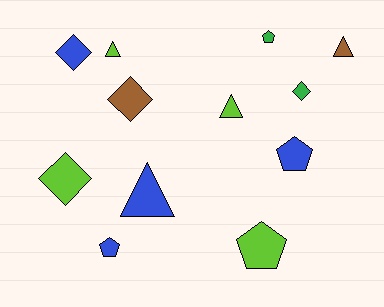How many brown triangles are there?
There is 1 brown triangle.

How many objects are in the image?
There are 12 objects.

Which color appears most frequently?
Lime, with 4 objects.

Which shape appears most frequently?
Pentagon, with 4 objects.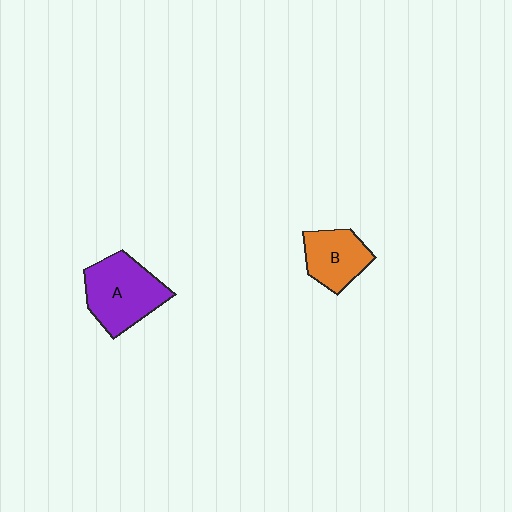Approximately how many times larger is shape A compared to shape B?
Approximately 1.5 times.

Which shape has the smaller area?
Shape B (orange).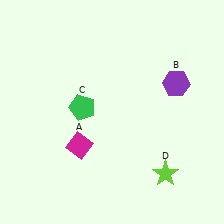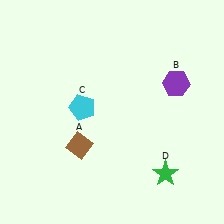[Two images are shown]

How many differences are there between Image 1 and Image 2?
There are 3 differences between the two images.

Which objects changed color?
A changed from magenta to brown. C changed from green to cyan. D changed from lime to green.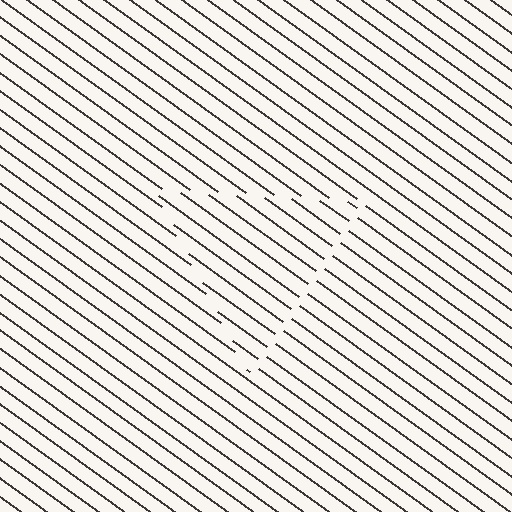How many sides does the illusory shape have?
3 sides — the line-ends trace a triangle.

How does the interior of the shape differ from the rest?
The interior of the shape contains the same grating, shifted by half a period — the contour is defined by the phase discontinuity where line-ends from the inner and outer gratings abut.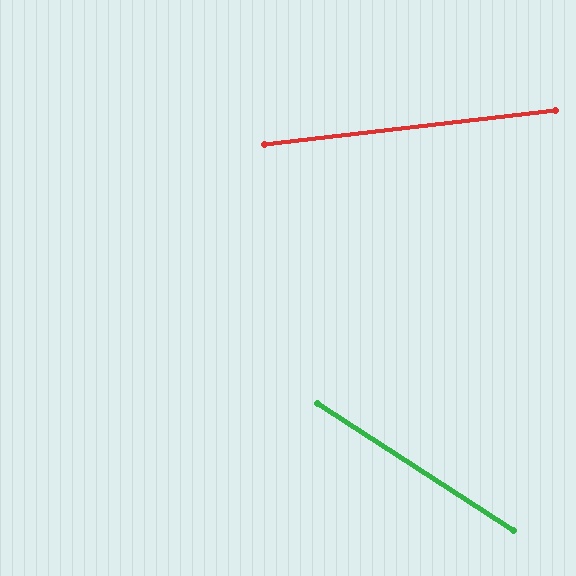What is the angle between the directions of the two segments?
Approximately 40 degrees.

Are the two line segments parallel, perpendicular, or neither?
Neither parallel nor perpendicular — they differ by about 40°.